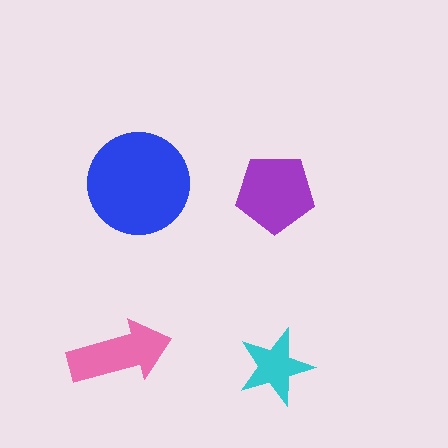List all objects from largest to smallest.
The blue circle, the purple pentagon, the pink arrow, the cyan star.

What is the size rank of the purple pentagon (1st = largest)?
2nd.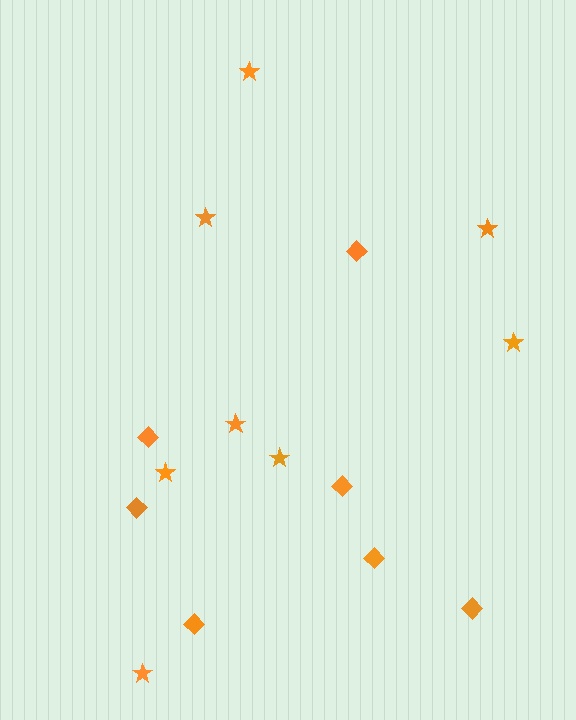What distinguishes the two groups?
There are 2 groups: one group of diamonds (7) and one group of stars (8).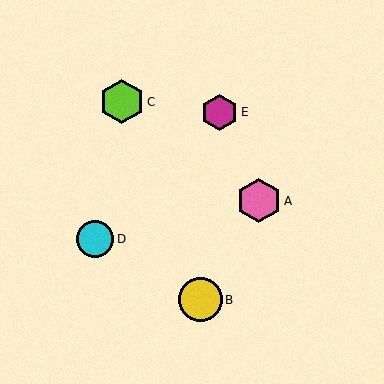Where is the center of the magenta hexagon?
The center of the magenta hexagon is at (220, 112).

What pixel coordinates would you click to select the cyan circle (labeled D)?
Click at (95, 239) to select the cyan circle D.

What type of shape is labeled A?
Shape A is a pink hexagon.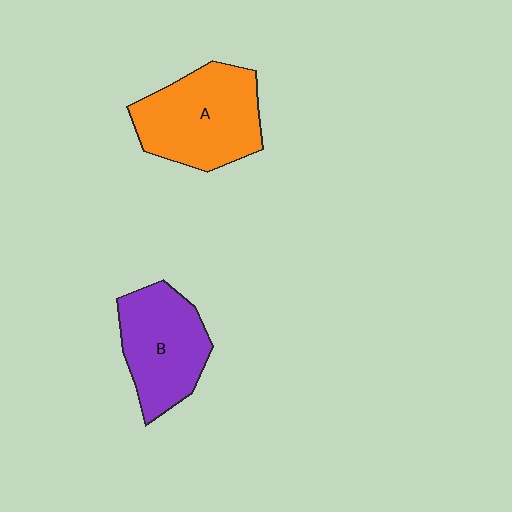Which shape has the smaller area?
Shape B (purple).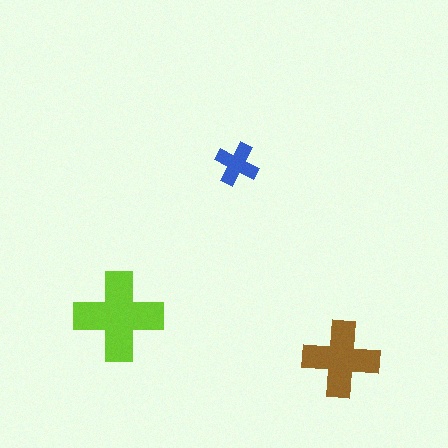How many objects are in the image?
There are 3 objects in the image.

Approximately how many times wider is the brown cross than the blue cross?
About 1.5 times wider.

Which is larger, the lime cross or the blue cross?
The lime one.